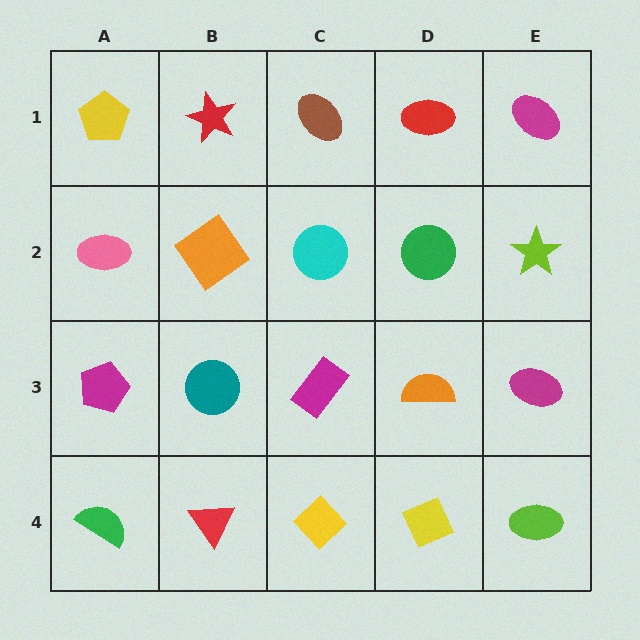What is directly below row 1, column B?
An orange diamond.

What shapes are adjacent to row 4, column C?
A magenta rectangle (row 3, column C), a red triangle (row 4, column B), a yellow diamond (row 4, column D).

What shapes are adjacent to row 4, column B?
A teal circle (row 3, column B), a green semicircle (row 4, column A), a yellow diamond (row 4, column C).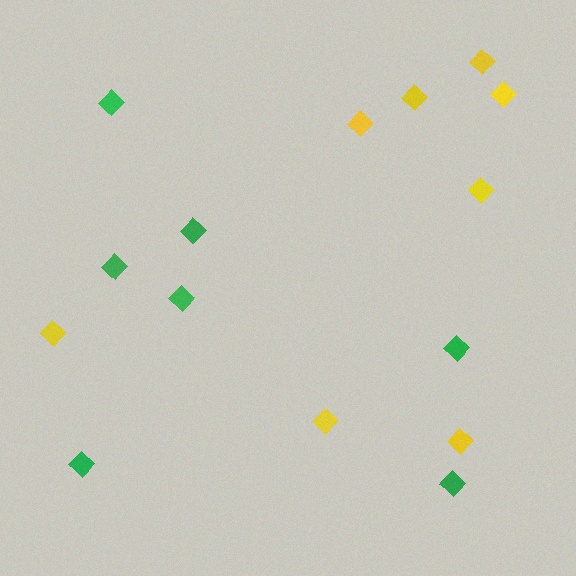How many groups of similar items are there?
There are 2 groups: one group of yellow diamonds (8) and one group of green diamonds (7).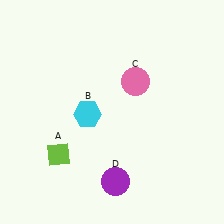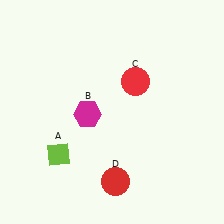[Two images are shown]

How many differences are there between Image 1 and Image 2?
There are 3 differences between the two images.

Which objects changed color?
B changed from cyan to magenta. C changed from pink to red. D changed from purple to red.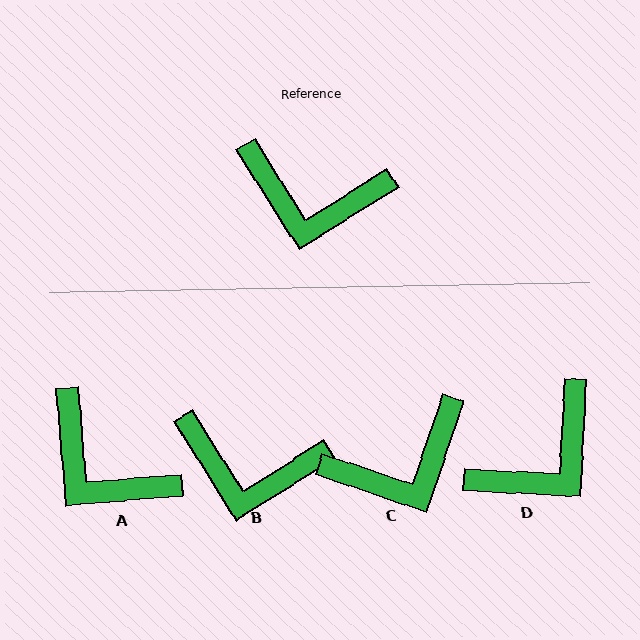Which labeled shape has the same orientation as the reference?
B.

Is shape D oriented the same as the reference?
No, it is off by about 55 degrees.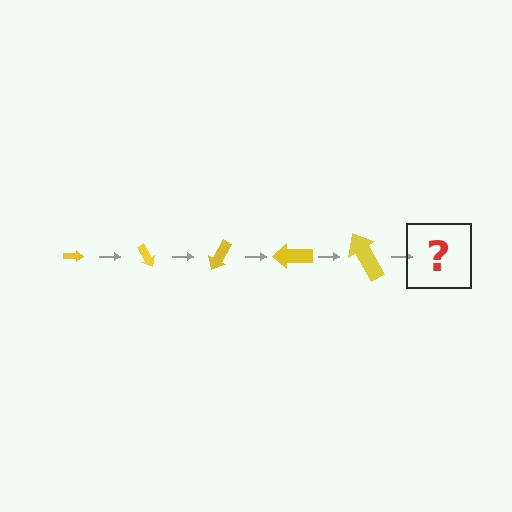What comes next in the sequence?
The next element should be an arrow, larger than the previous one and rotated 300 degrees from the start.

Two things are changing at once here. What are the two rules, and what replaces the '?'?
The two rules are that the arrow grows larger each step and it rotates 60 degrees each step. The '?' should be an arrow, larger than the previous one and rotated 300 degrees from the start.